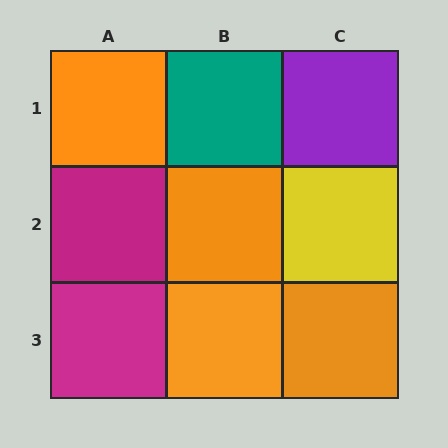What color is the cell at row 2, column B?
Orange.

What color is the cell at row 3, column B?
Orange.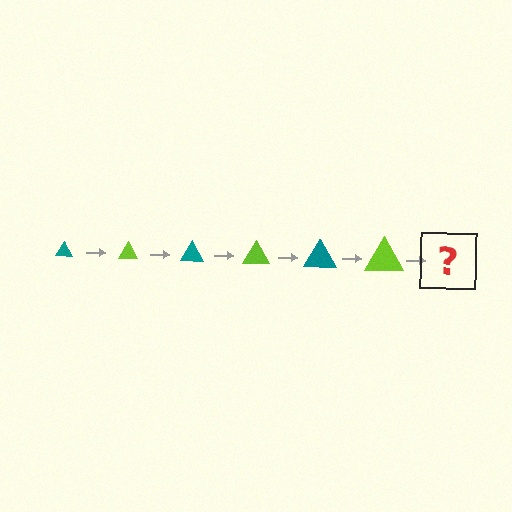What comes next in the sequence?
The next element should be a teal triangle, larger than the previous one.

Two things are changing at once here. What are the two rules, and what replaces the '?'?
The two rules are that the triangle grows larger each step and the color cycles through teal and lime. The '?' should be a teal triangle, larger than the previous one.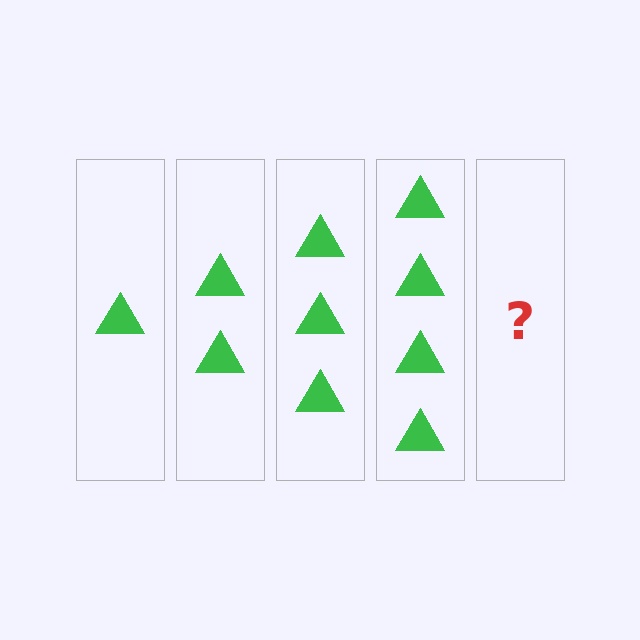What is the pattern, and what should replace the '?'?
The pattern is that each step adds one more triangle. The '?' should be 5 triangles.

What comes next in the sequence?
The next element should be 5 triangles.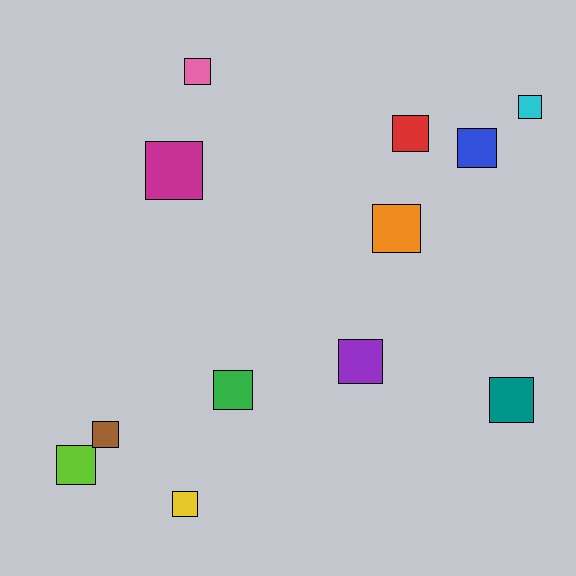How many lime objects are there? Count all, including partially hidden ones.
There is 1 lime object.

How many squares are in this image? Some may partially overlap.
There are 12 squares.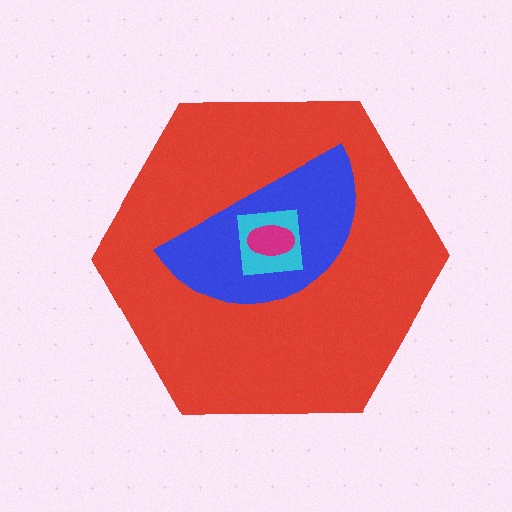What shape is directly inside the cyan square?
The magenta ellipse.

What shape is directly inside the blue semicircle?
The cyan square.